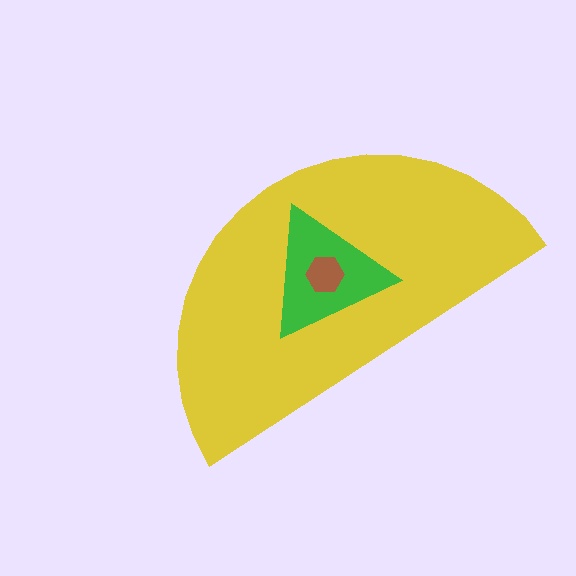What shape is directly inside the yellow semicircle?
The green triangle.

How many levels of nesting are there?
3.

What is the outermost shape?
The yellow semicircle.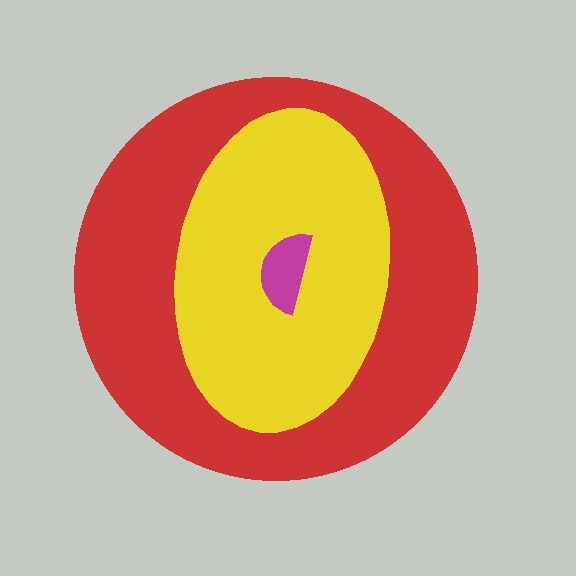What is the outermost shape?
The red circle.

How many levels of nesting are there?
3.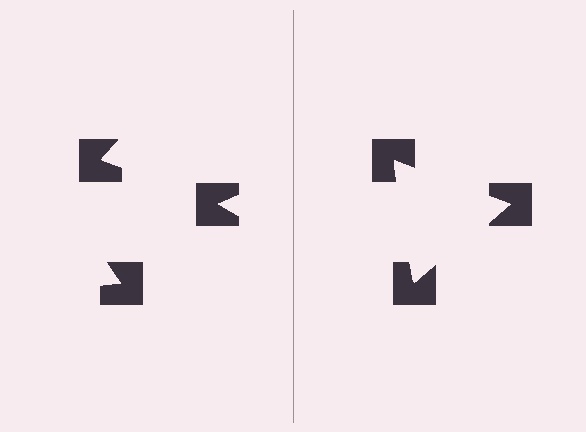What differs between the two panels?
The notched squares are positioned identically on both sides; only the wedge orientations differ. On the right they align to a triangle; on the left they are misaligned.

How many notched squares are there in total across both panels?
6 — 3 on each side.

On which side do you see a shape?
An illusory triangle appears on the right side. On the left side the wedge cuts are rotated, so no coherent shape forms.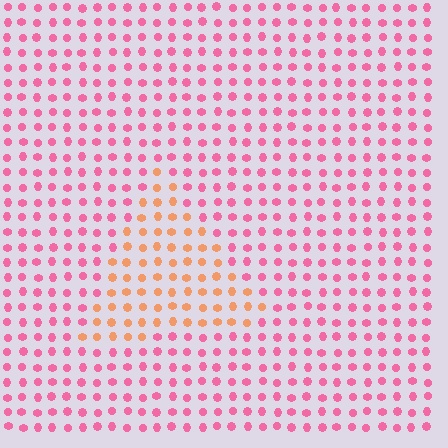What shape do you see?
I see a triangle.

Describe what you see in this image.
The image is filled with small pink elements in a uniform arrangement. A triangle-shaped region is visible where the elements are tinted to a slightly different hue, forming a subtle color boundary.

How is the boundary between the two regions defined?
The boundary is defined purely by a slight shift in hue (about 47 degrees). Spacing, size, and orientation are identical on both sides.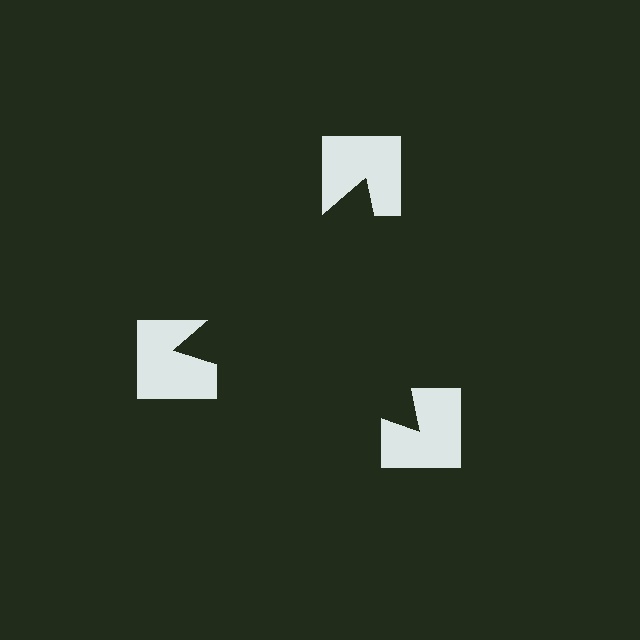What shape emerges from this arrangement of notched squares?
An illusory triangle — its edges are inferred from the aligned wedge cuts in the notched squares, not physically drawn.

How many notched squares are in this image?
There are 3 — one at each vertex of the illusory triangle.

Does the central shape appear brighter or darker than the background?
It typically appears slightly darker than the background, even though no actual brightness change is drawn.